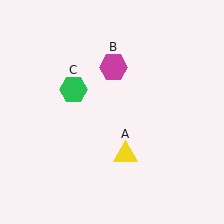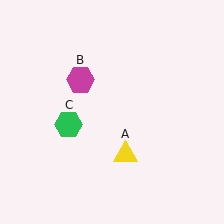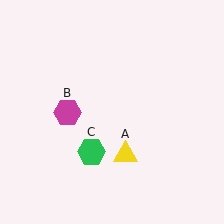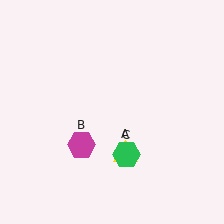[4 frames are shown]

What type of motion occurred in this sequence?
The magenta hexagon (object B), green hexagon (object C) rotated counterclockwise around the center of the scene.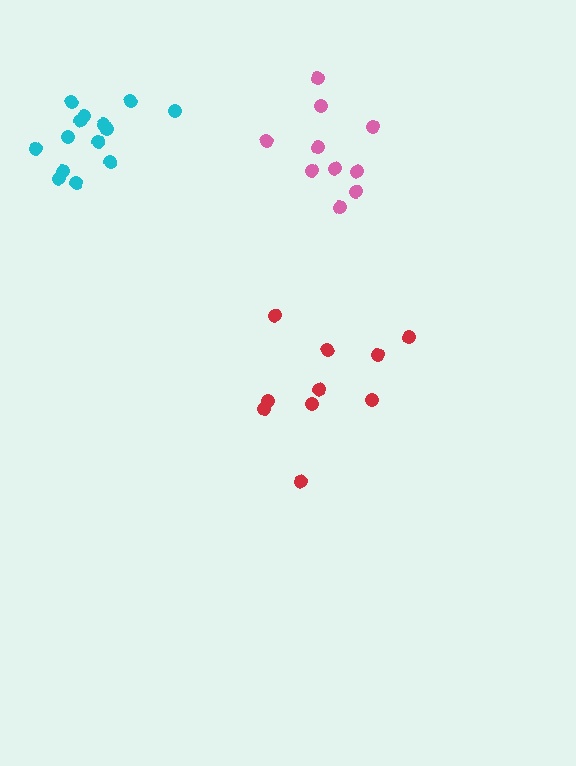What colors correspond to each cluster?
The clusters are colored: red, cyan, pink.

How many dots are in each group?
Group 1: 10 dots, Group 2: 14 dots, Group 3: 10 dots (34 total).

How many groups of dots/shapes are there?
There are 3 groups.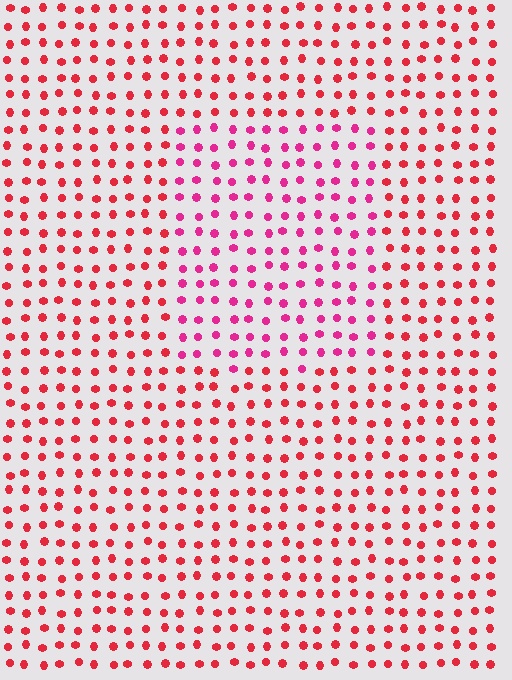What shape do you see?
I see a rectangle.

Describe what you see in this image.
The image is filled with small red elements in a uniform arrangement. A rectangle-shaped region is visible where the elements are tinted to a slightly different hue, forming a subtle color boundary.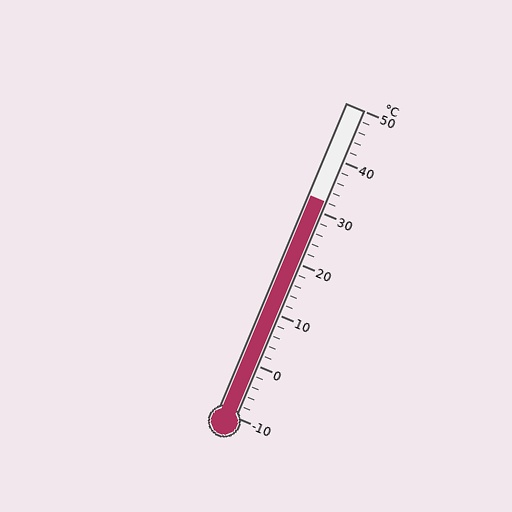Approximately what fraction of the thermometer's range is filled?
The thermometer is filled to approximately 70% of its range.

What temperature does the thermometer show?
The thermometer shows approximately 32°C.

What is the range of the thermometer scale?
The thermometer scale ranges from -10°C to 50°C.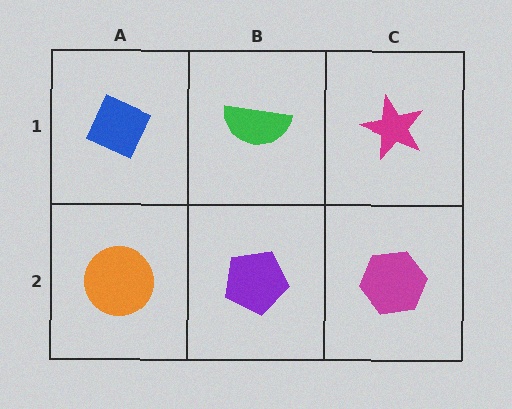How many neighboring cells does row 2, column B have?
3.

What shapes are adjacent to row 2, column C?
A magenta star (row 1, column C), a purple pentagon (row 2, column B).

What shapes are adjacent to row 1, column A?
An orange circle (row 2, column A), a green semicircle (row 1, column B).